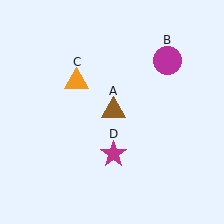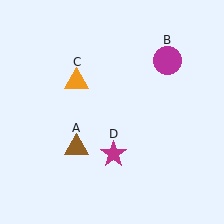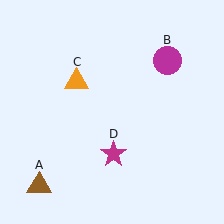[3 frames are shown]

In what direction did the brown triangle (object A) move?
The brown triangle (object A) moved down and to the left.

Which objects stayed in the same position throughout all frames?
Magenta circle (object B) and orange triangle (object C) and magenta star (object D) remained stationary.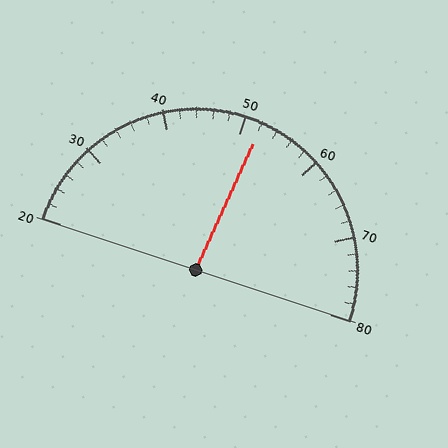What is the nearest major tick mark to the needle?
The nearest major tick mark is 50.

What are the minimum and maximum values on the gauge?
The gauge ranges from 20 to 80.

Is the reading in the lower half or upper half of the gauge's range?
The reading is in the upper half of the range (20 to 80).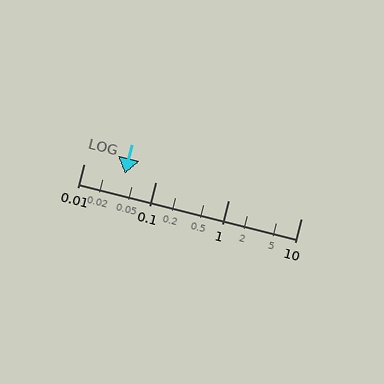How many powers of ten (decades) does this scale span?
The scale spans 3 decades, from 0.01 to 10.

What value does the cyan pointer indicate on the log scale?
The pointer indicates approximately 0.037.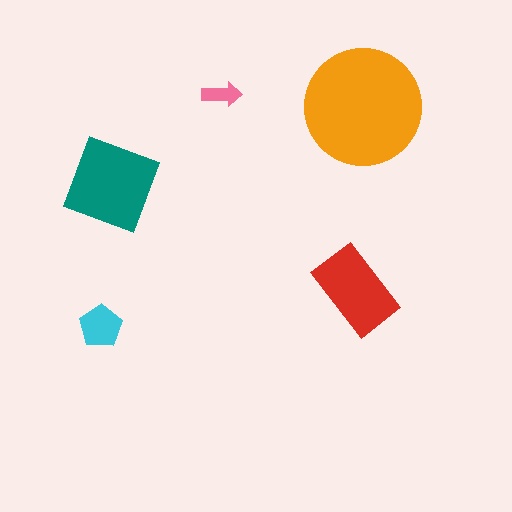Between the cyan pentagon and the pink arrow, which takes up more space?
The cyan pentagon.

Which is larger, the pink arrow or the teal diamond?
The teal diamond.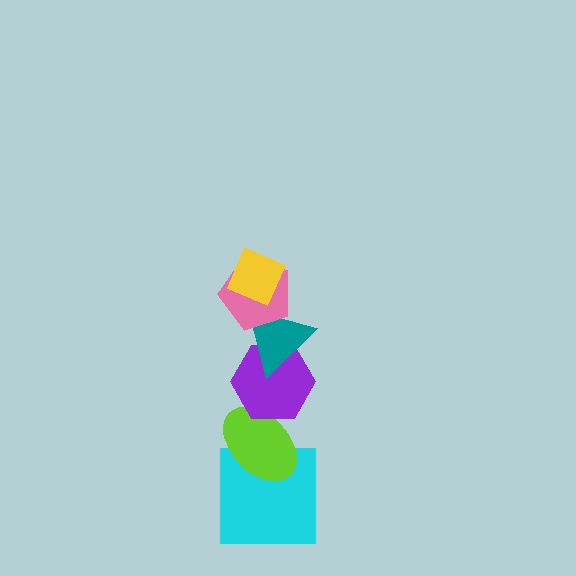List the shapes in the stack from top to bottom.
From top to bottom: the yellow diamond, the pink pentagon, the teal triangle, the purple hexagon, the lime ellipse, the cyan square.